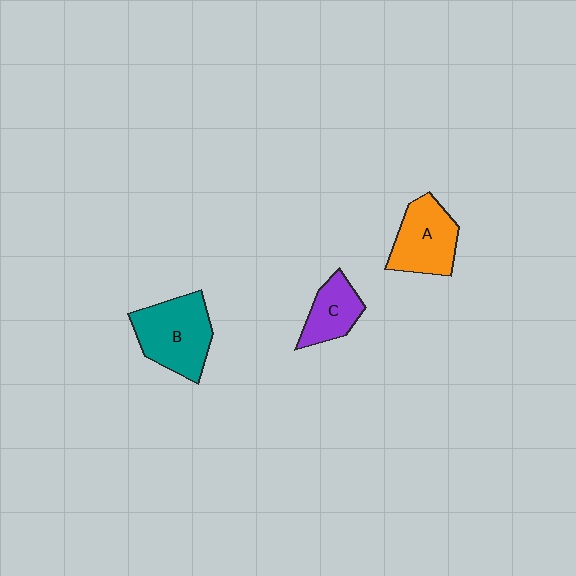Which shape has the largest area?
Shape B (teal).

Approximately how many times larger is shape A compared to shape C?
Approximately 1.4 times.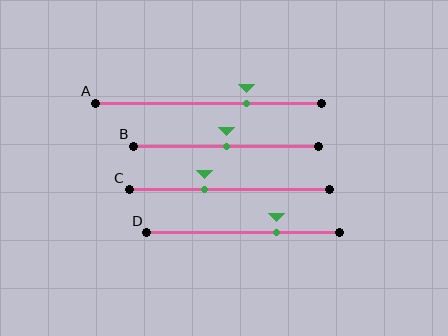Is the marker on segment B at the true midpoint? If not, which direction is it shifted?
Yes, the marker on segment B is at the true midpoint.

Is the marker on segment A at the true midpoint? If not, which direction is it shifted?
No, the marker on segment A is shifted to the right by about 17% of the segment length.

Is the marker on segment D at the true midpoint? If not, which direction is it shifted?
No, the marker on segment D is shifted to the right by about 17% of the segment length.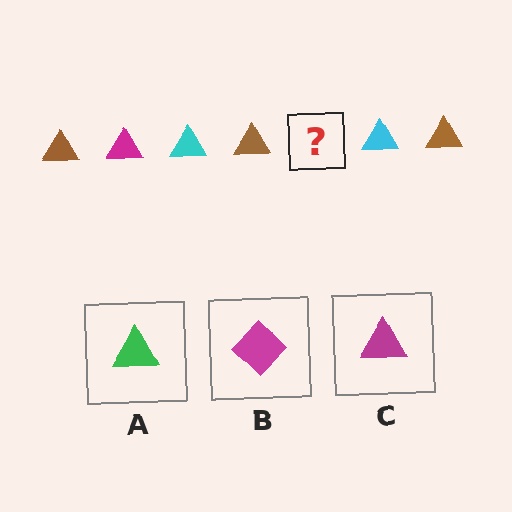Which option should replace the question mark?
Option C.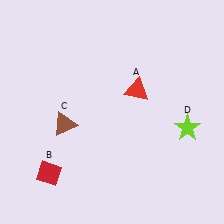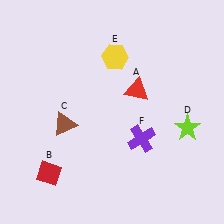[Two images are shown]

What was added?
A yellow hexagon (E), a purple cross (F) were added in Image 2.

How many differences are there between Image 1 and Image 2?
There are 2 differences between the two images.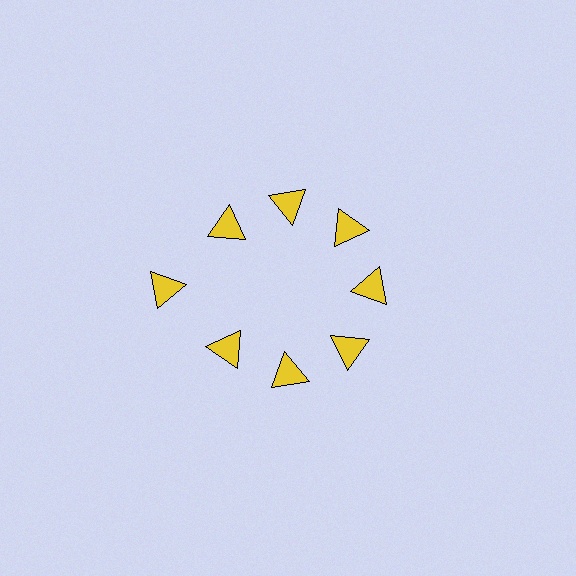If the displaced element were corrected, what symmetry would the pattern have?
It would have 8-fold rotational symmetry — the pattern would map onto itself every 45 degrees.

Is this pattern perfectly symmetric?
No. The 8 yellow triangles are arranged in a ring, but one element near the 9 o'clock position is pushed outward from the center, breaking the 8-fold rotational symmetry.